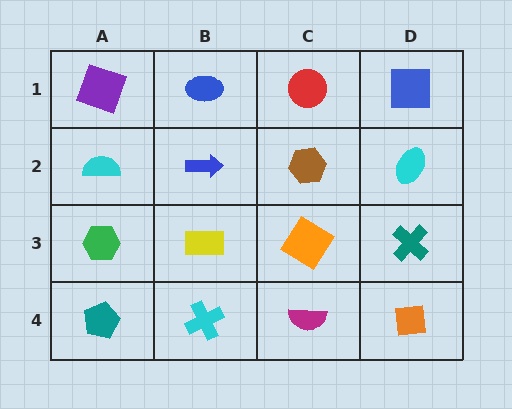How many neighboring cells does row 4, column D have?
2.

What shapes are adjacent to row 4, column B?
A yellow rectangle (row 3, column B), a teal pentagon (row 4, column A), a magenta semicircle (row 4, column C).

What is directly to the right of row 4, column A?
A cyan cross.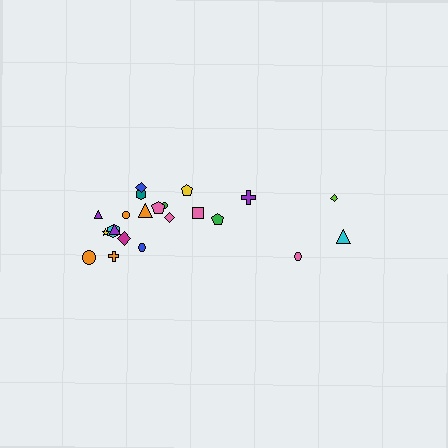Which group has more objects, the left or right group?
The left group.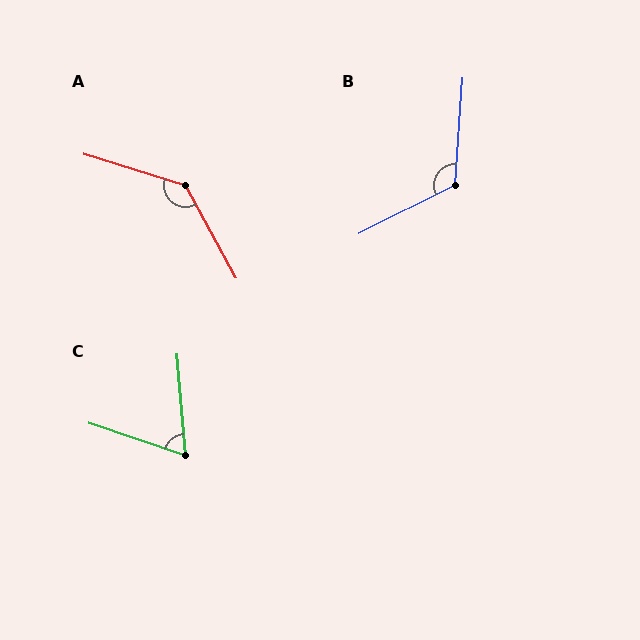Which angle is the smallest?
C, at approximately 67 degrees.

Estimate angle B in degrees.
Approximately 120 degrees.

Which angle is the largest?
A, at approximately 136 degrees.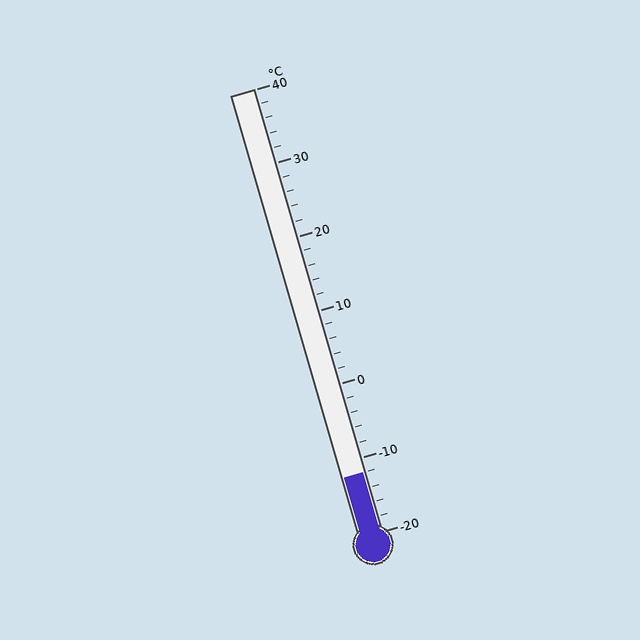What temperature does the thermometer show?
The thermometer shows approximately -12°C.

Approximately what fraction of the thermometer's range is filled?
The thermometer is filled to approximately 15% of its range.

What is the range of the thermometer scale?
The thermometer scale ranges from -20°C to 40°C.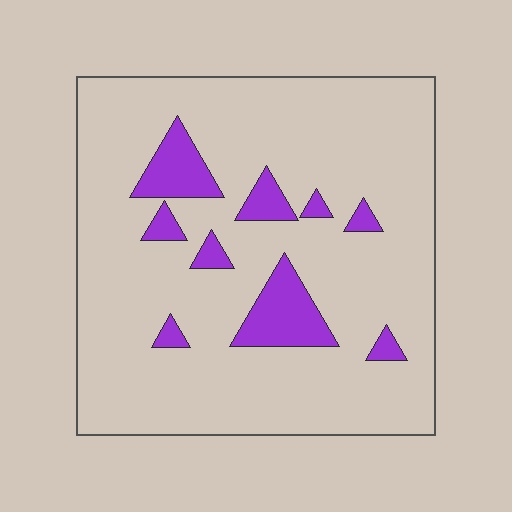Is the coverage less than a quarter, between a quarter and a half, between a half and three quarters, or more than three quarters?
Less than a quarter.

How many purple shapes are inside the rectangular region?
9.